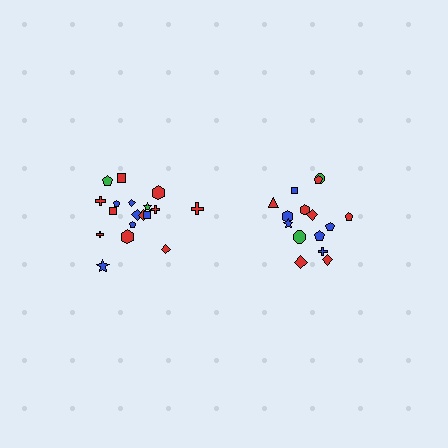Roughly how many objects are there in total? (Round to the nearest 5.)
Roughly 35 objects in total.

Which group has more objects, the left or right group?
The left group.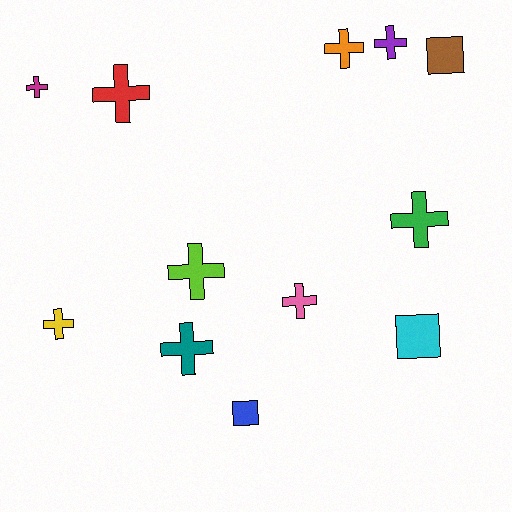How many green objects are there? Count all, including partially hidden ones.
There is 1 green object.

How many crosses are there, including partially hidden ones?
There are 9 crosses.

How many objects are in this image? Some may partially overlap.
There are 12 objects.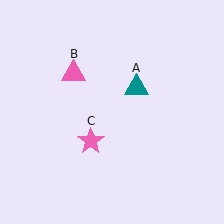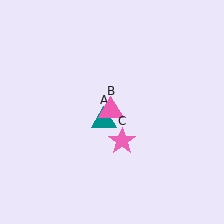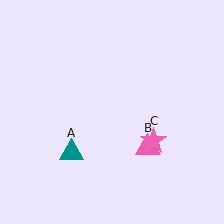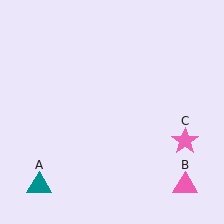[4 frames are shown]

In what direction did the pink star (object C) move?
The pink star (object C) moved right.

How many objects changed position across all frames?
3 objects changed position: teal triangle (object A), pink triangle (object B), pink star (object C).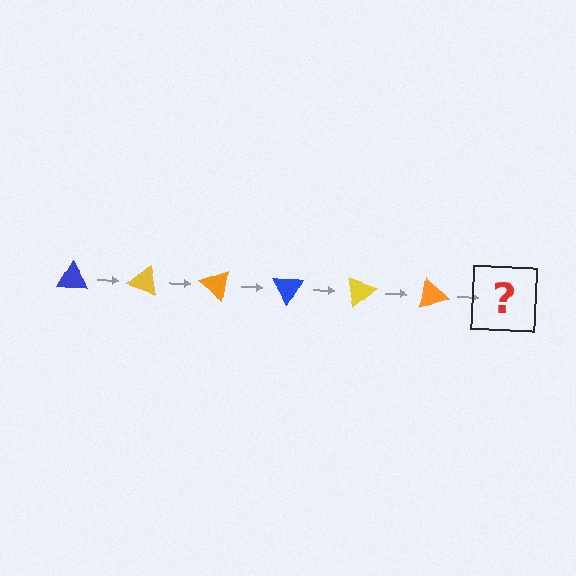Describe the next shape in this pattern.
It should be a blue triangle, rotated 120 degrees from the start.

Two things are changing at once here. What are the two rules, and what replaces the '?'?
The two rules are that it rotates 20 degrees each step and the color cycles through blue, yellow, and orange. The '?' should be a blue triangle, rotated 120 degrees from the start.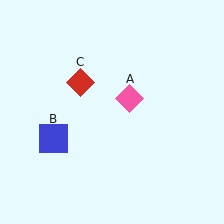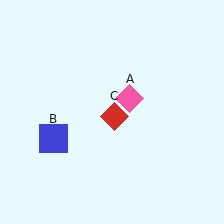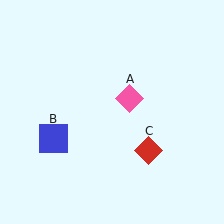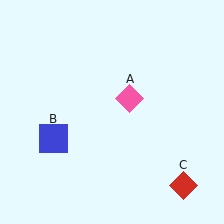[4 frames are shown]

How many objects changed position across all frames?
1 object changed position: red diamond (object C).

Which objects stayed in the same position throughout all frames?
Pink diamond (object A) and blue square (object B) remained stationary.